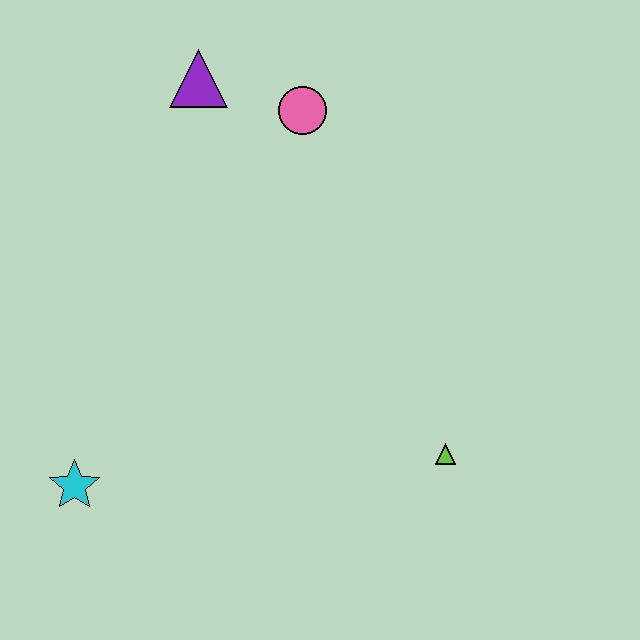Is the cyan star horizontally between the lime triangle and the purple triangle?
No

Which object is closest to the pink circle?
The purple triangle is closest to the pink circle.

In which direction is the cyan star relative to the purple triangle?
The cyan star is below the purple triangle.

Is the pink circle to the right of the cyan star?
Yes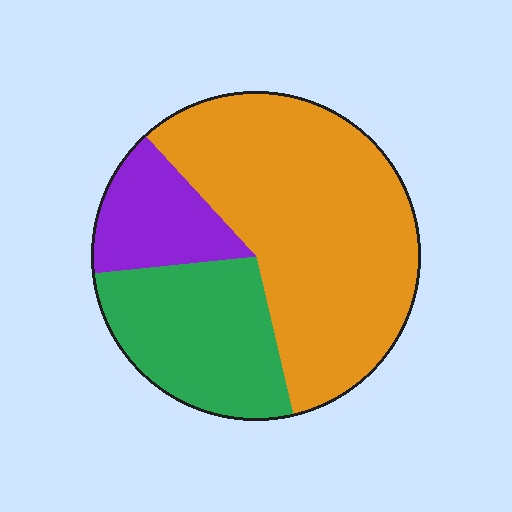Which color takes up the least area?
Purple, at roughly 15%.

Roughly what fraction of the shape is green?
Green takes up about one quarter (1/4) of the shape.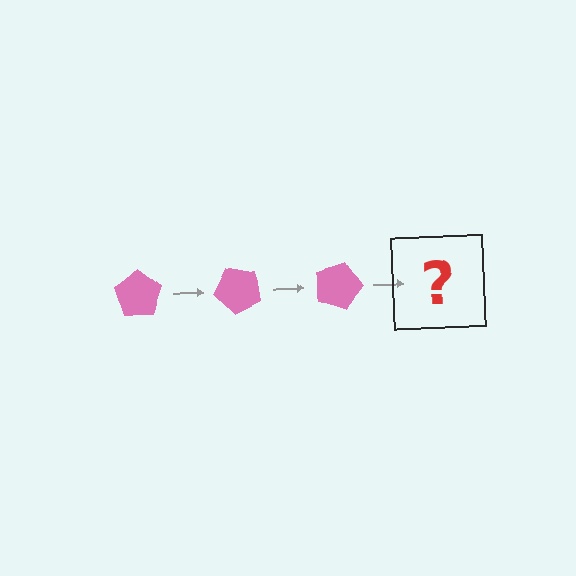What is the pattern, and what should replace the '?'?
The pattern is that the pentagon rotates 45 degrees each step. The '?' should be a pink pentagon rotated 135 degrees.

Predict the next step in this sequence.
The next step is a pink pentagon rotated 135 degrees.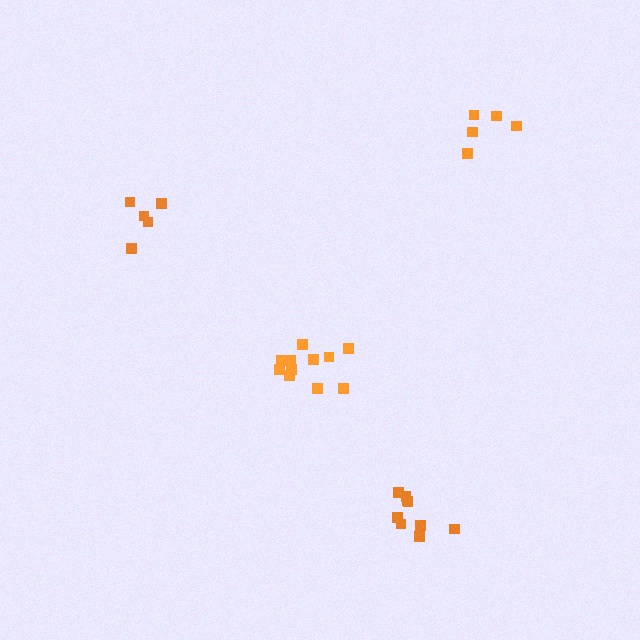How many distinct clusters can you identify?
There are 4 distinct clusters.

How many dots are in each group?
Group 1: 5 dots, Group 2: 11 dots, Group 3: 5 dots, Group 4: 9 dots (30 total).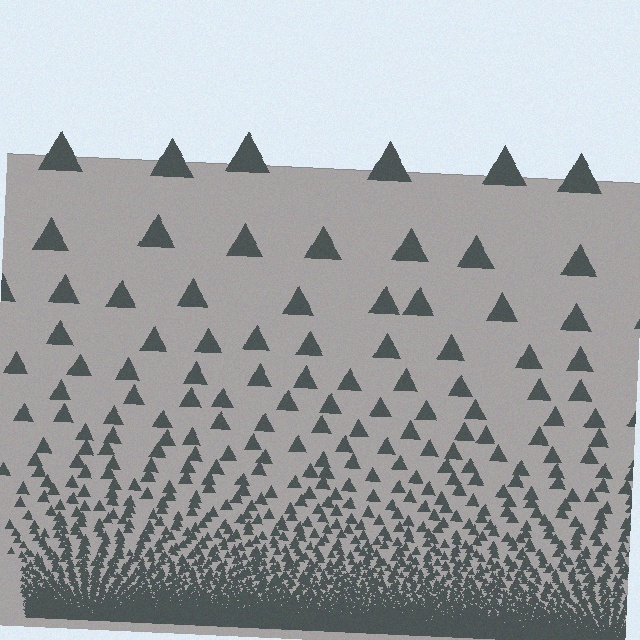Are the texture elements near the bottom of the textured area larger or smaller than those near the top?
Smaller. The gradient is inverted — elements near the bottom are smaller and denser.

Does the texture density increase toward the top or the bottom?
Density increases toward the bottom.